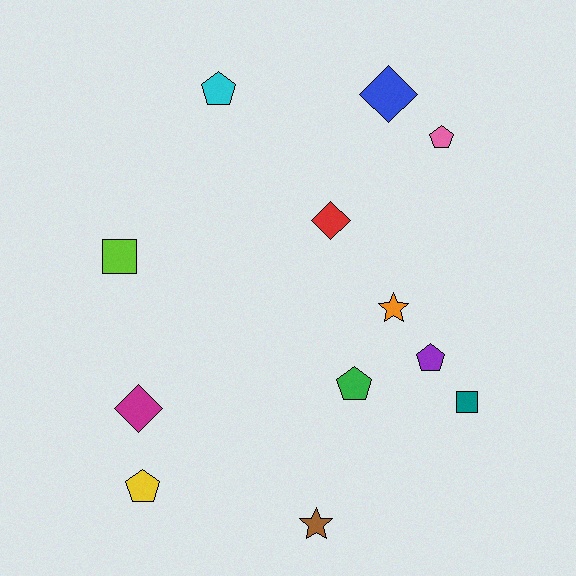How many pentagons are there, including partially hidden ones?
There are 5 pentagons.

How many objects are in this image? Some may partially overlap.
There are 12 objects.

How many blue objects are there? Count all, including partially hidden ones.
There is 1 blue object.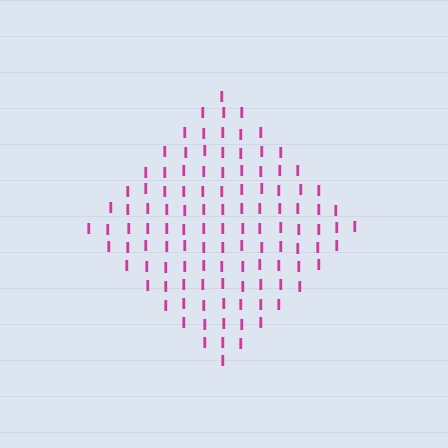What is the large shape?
The large shape is a diamond.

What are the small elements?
The small elements are letter I's.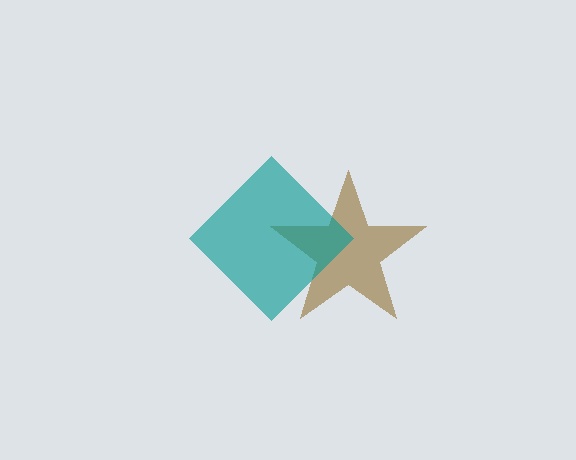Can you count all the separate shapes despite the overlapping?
Yes, there are 2 separate shapes.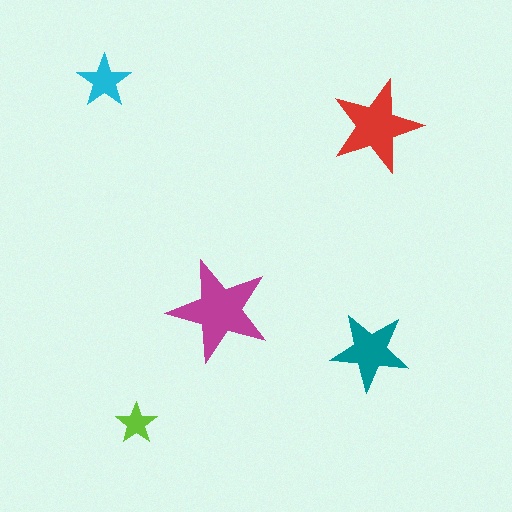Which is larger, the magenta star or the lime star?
The magenta one.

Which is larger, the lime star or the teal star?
The teal one.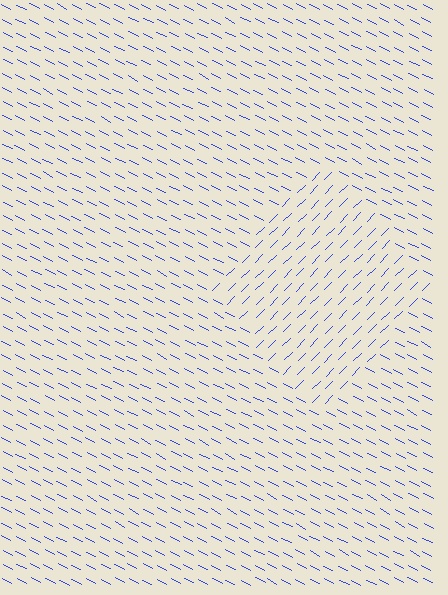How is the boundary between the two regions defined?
The boundary is defined purely by a change in line orientation (approximately 72 degrees difference). All lines are the same color and thickness.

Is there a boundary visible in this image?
Yes, there is a texture boundary formed by a change in line orientation.